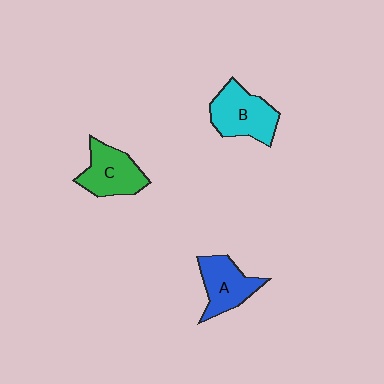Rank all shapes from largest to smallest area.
From largest to smallest: B (cyan), C (green), A (blue).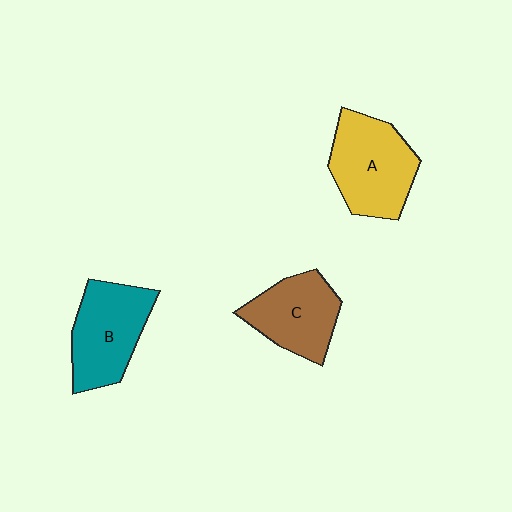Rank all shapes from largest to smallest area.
From largest to smallest: A (yellow), B (teal), C (brown).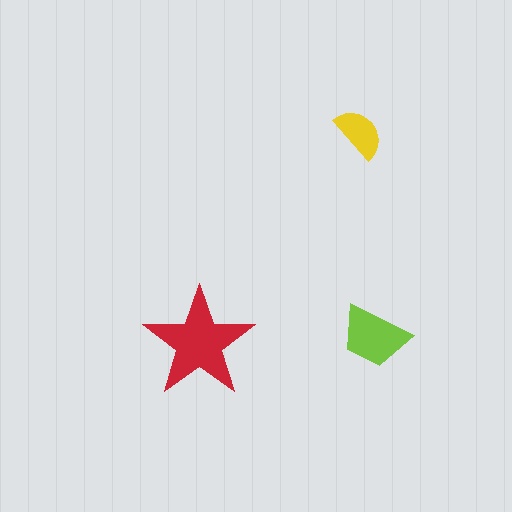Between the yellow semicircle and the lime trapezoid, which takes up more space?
The lime trapezoid.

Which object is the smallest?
The yellow semicircle.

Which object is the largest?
The red star.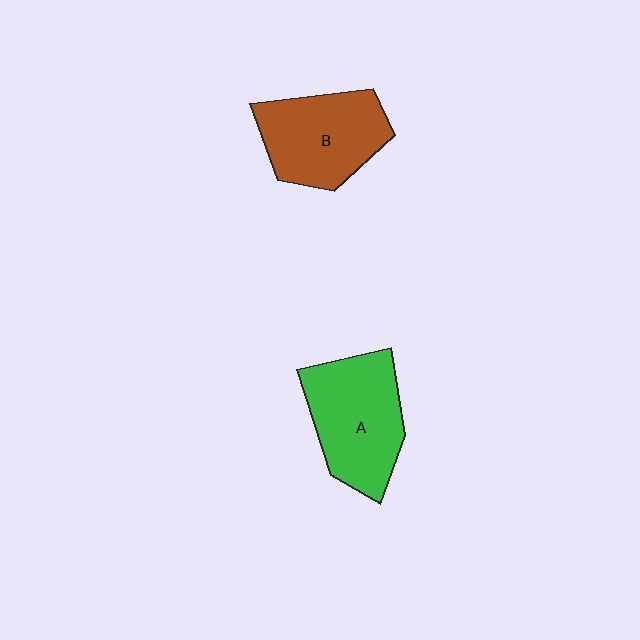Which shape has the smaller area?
Shape B (brown).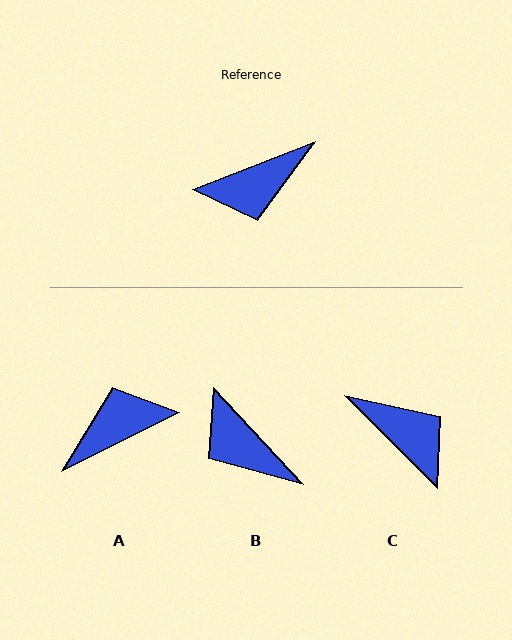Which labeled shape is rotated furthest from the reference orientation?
A, about 175 degrees away.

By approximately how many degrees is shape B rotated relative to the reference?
Approximately 68 degrees clockwise.